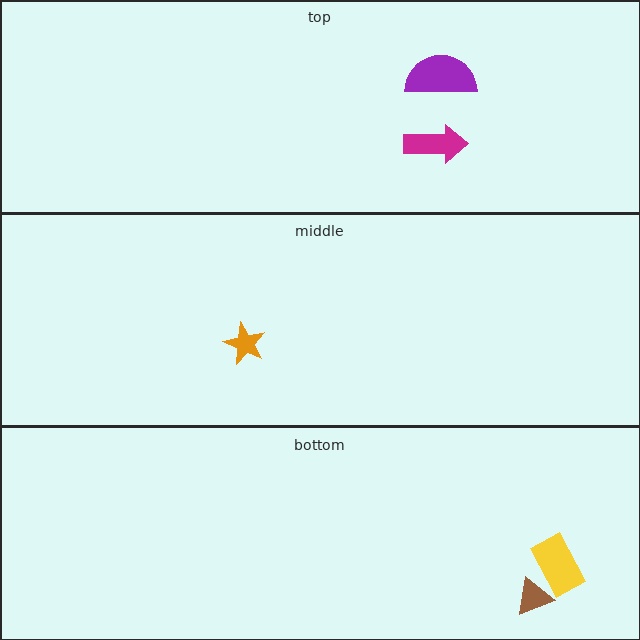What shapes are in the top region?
The purple semicircle, the magenta arrow.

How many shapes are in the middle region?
1.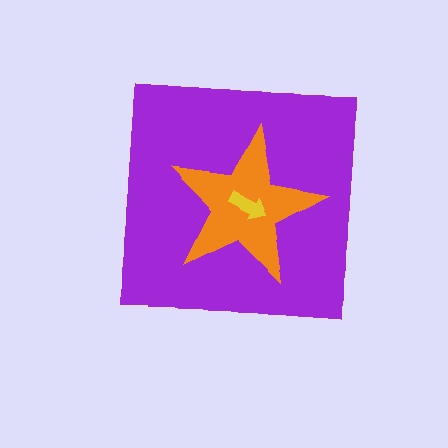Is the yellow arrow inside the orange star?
Yes.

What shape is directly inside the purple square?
The orange star.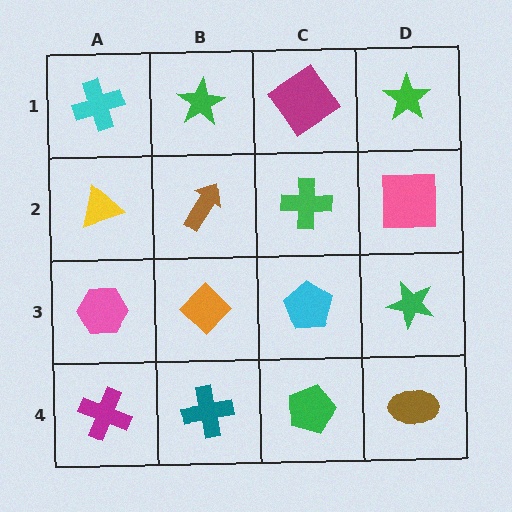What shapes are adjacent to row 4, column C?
A cyan pentagon (row 3, column C), a teal cross (row 4, column B), a brown ellipse (row 4, column D).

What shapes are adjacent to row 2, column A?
A cyan cross (row 1, column A), a pink hexagon (row 3, column A), a brown arrow (row 2, column B).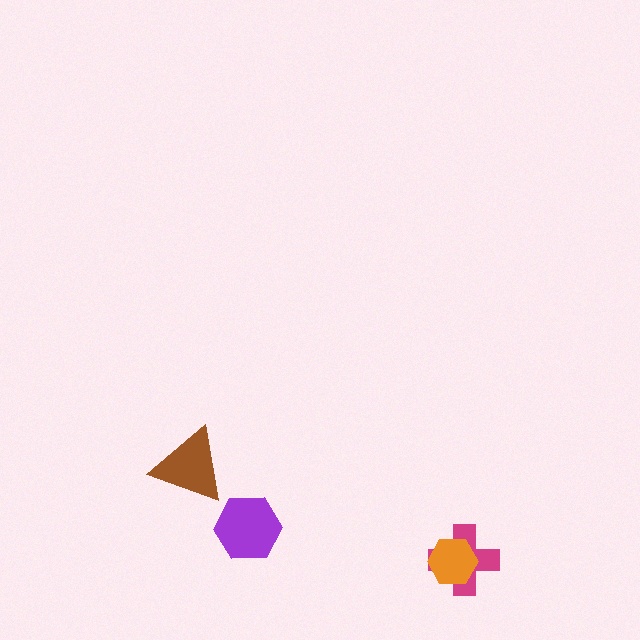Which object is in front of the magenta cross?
The orange hexagon is in front of the magenta cross.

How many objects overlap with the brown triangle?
0 objects overlap with the brown triangle.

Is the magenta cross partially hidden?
Yes, it is partially covered by another shape.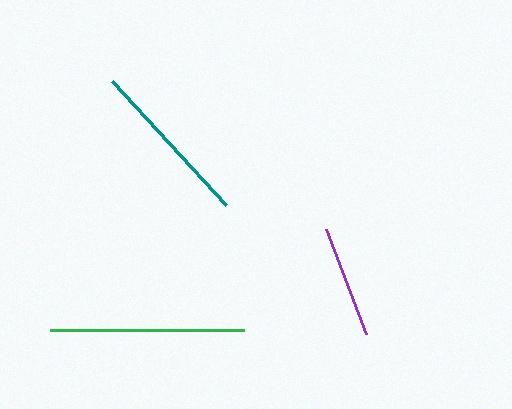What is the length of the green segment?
The green segment is approximately 194 pixels long.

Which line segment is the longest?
The green line is the longest at approximately 194 pixels.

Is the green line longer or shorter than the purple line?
The green line is longer than the purple line.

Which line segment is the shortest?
The purple line is the shortest at approximately 112 pixels.